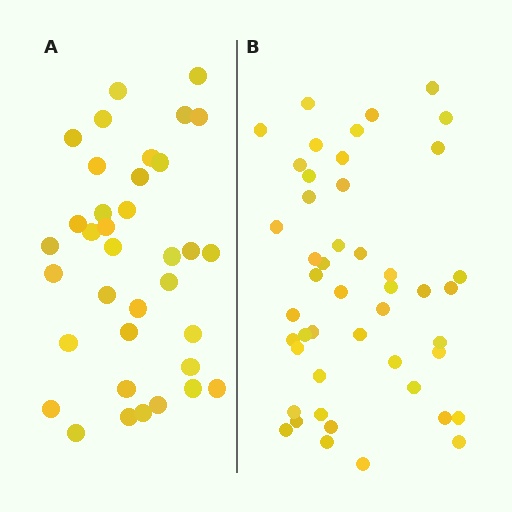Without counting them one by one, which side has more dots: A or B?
Region B (the right region) has more dots.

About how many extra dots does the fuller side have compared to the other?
Region B has roughly 12 or so more dots than region A.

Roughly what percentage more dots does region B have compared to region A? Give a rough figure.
About 30% more.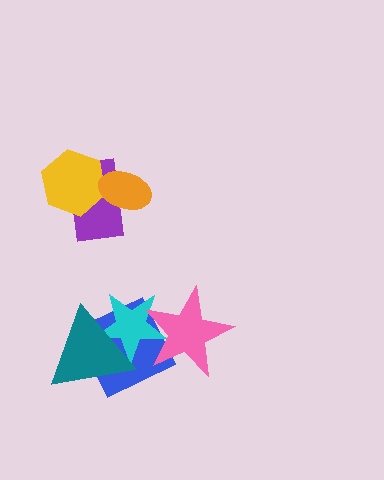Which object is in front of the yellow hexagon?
The orange ellipse is in front of the yellow hexagon.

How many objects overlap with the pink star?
2 objects overlap with the pink star.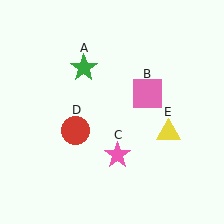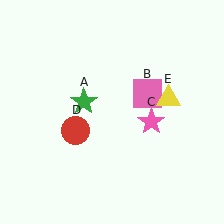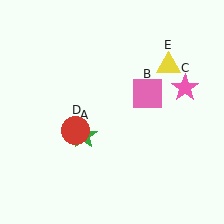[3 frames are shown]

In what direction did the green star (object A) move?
The green star (object A) moved down.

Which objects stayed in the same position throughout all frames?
Pink square (object B) and red circle (object D) remained stationary.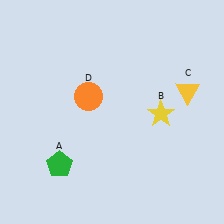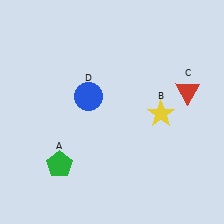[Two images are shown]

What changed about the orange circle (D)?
In Image 1, D is orange. In Image 2, it changed to blue.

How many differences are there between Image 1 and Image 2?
There are 2 differences between the two images.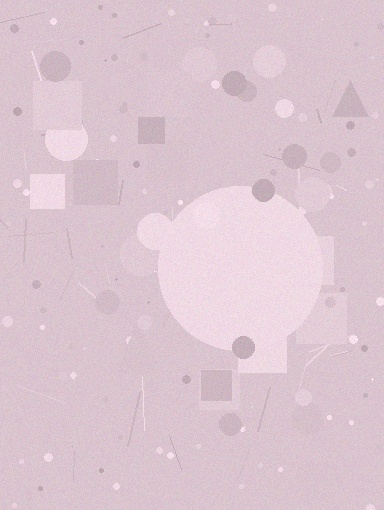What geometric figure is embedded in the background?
A circle is embedded in the background.